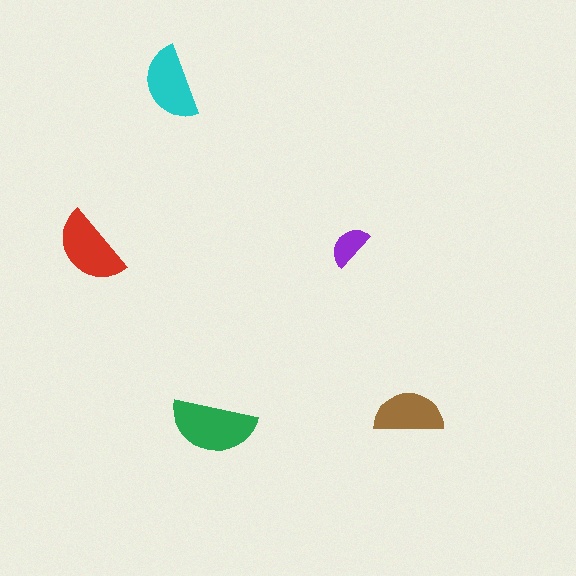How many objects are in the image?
There are 5 objects in the image.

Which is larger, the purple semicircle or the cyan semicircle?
The cyan one.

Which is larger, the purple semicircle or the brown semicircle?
The brown one.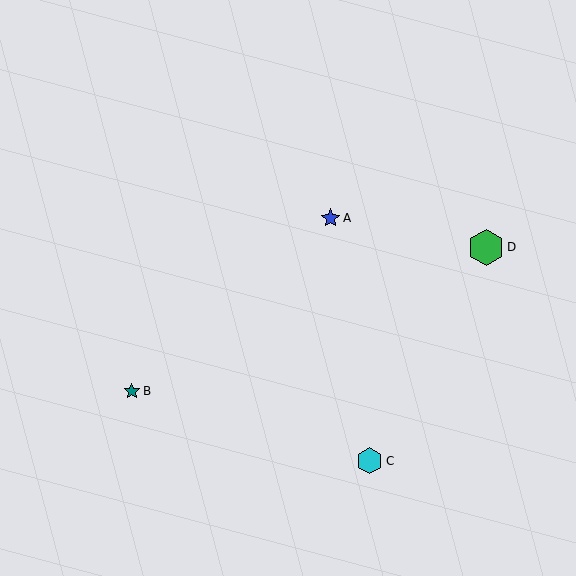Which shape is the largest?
The green hexagon (labeled D) is the largest.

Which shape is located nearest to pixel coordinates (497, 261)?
The green hexagon (labeled D) at (486, 247) is nearest to that location.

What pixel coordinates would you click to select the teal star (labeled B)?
Click at (132, 391) to select the teal star B.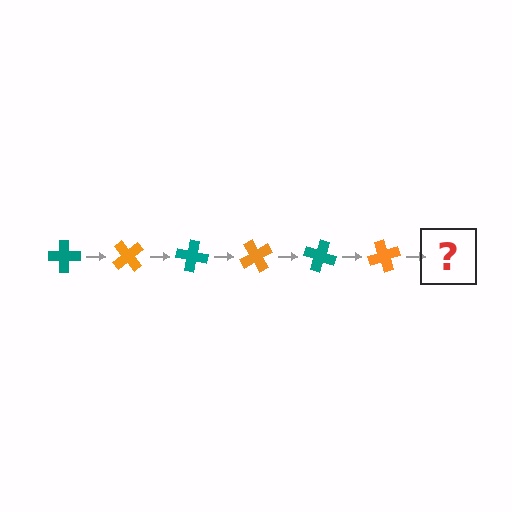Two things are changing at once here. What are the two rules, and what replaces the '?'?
The two rules are that it rotates 50 degrees each step and the color cycles through teal and orange. The '?' should be a teal cross, rotated 300 degrees from the start.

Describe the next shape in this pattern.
It should be a teal cross, rotated 300 degrees from the start.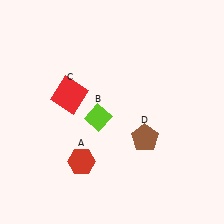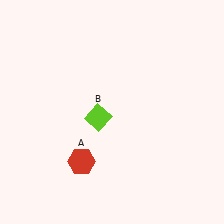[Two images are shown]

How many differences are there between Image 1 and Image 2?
There are 2 differences between the two images.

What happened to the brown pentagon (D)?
The brown pentagon (D) was removed in Image 2. It was in the bottom-right area of Image 1.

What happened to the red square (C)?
The red square (C) was removed in Image 2. It was in the top-left area of Image 1.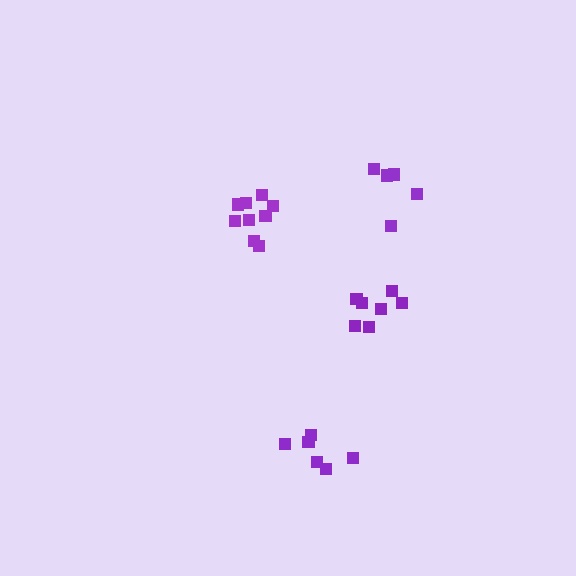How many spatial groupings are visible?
There are 4 spatial groupings.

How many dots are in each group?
Group 1: 7 dots, Group 2: 6 dots, Group 3: 9 dots, Group 4: 5 dots (27 total).